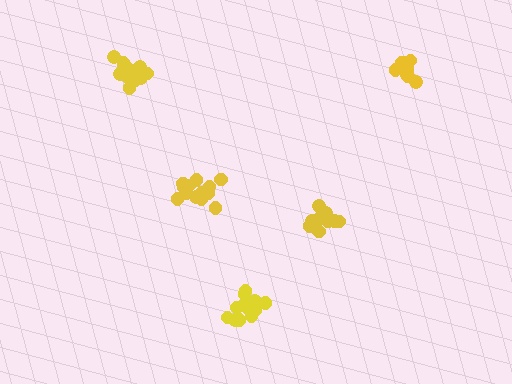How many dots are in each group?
Group 1: 11 dots, Group 2: 14 dots, Group 3: 13 dots, Group 4: 16 dots, Group 5: 13 dots (67 total).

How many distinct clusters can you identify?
There are 5 distinct clusters.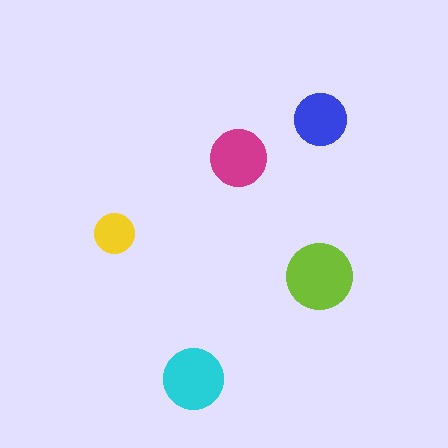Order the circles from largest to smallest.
the lime one, the cyan one, the magenta one, the blue one, the yellow one.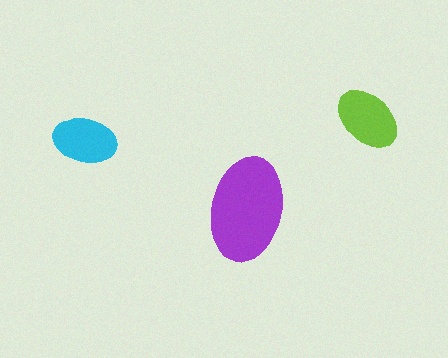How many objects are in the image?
There are 3 objects in the image.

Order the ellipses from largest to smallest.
the purple one, the lime one, the cyan one.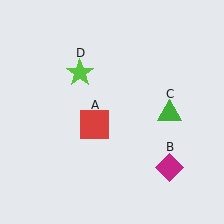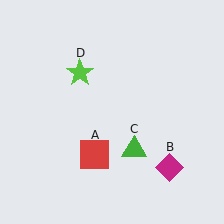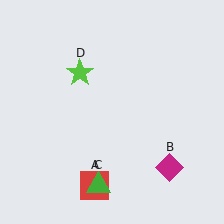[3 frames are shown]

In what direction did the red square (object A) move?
The red square (object A) moved down.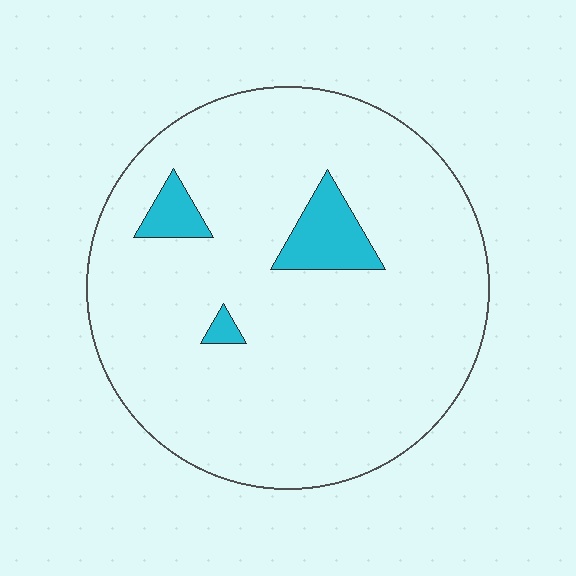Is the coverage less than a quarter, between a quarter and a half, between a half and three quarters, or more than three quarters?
Less than a quarter.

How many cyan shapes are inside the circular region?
3.